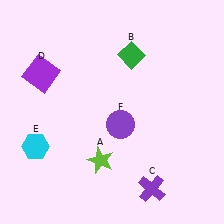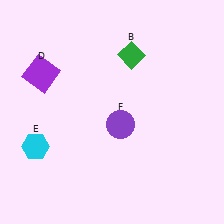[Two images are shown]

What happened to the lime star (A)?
The lime star (A) was removed in Image 2. It was in the bottom-left area of Image 1.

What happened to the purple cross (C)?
The purple cross (C) was removed in Image 2. It was in the bottom-right area of Image 1.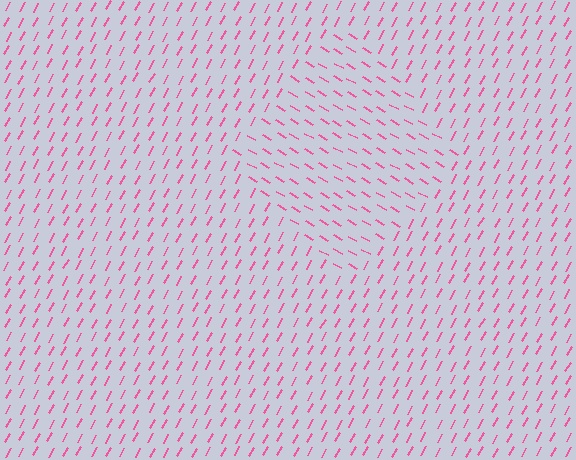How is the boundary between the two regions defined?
The boundary is defined purely by a change in line orientation (approximately 90 degrees difference). All lines are the same color and thickness.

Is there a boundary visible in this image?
Yes, there is a texture boundary formed by a change in line orientation.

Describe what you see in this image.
The image is filled with small pink line segments. A diamond region in the image has lines oriented differently from the surrounding lines, creating a visible texture boundary.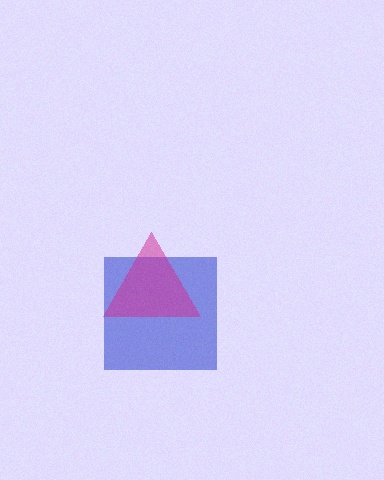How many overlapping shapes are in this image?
There are 2 overlapping shapes in the image.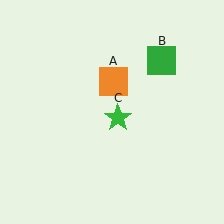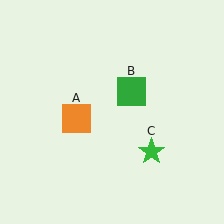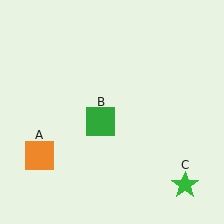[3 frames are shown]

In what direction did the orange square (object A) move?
The orange square (object A) moved down and to the left.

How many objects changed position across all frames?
3 objects changed position: orange square (object A), green square (object B), green star (object C).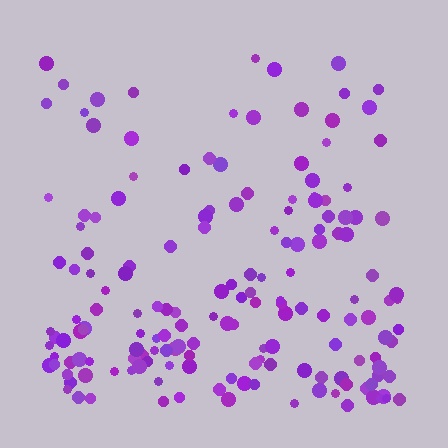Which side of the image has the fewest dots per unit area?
The top.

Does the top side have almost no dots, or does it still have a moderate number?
Still a moderate number, just noticeably fewer than the bottom.